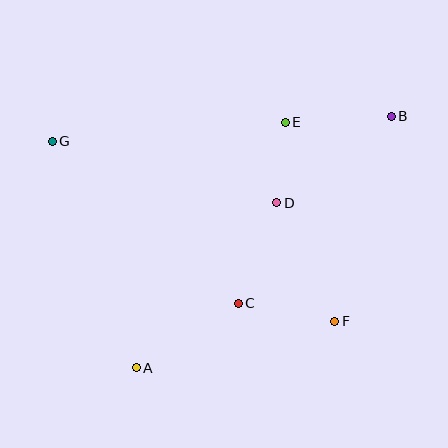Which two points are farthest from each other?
Points A and B are farthest from each other.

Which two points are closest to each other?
Points D and E are closest to each other.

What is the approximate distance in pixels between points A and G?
The distance between A and G is approximately 241 pixels.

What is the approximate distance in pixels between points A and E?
The distance between A and E is approximately 287 pixels.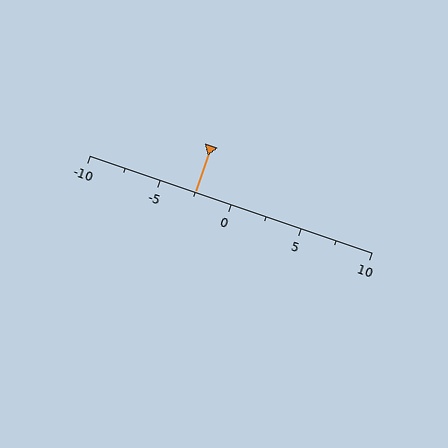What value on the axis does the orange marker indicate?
The marker indicates approximately -2.5.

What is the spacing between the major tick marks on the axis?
The major ticks are spaced 5 apart.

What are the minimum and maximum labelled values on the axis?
The axis runs from -10 to 10.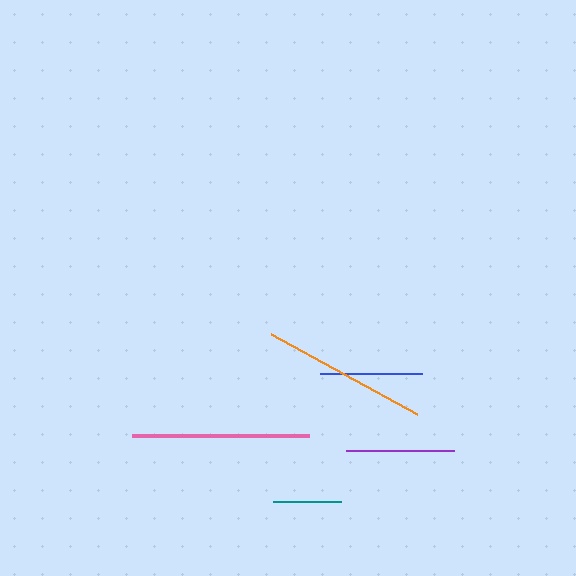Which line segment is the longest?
The pink line is the longest at approximately 177 pixels.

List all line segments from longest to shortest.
From longest to shortest: pink, orange, purple, blue, teal.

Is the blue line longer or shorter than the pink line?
The pink line is longer than the blue line.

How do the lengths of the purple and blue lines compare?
The purple and blue lines are approximately the same length.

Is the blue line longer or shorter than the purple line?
The purple line is longer than the blue line.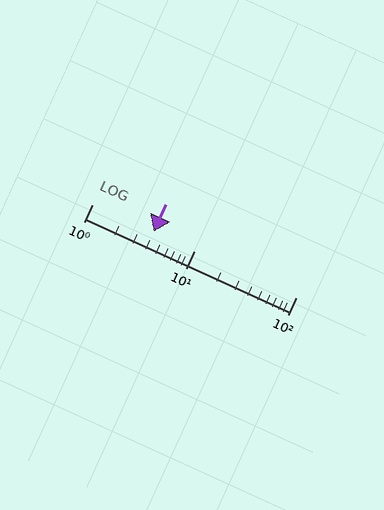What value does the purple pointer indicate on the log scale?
The pointer indicates approximately 4.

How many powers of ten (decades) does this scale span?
The scale spans 2 decades, from 1 to 100.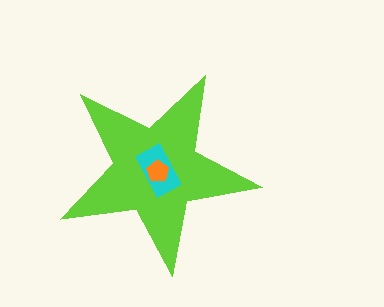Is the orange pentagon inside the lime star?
Yes.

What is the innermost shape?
The orange pentagon.